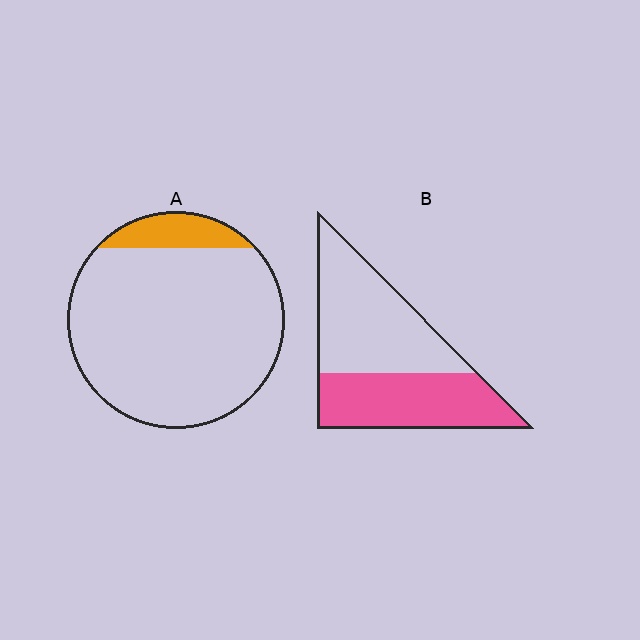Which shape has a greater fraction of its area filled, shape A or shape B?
Shape B.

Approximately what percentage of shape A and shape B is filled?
A is approximately 10% and B is approximately 45%.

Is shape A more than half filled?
No.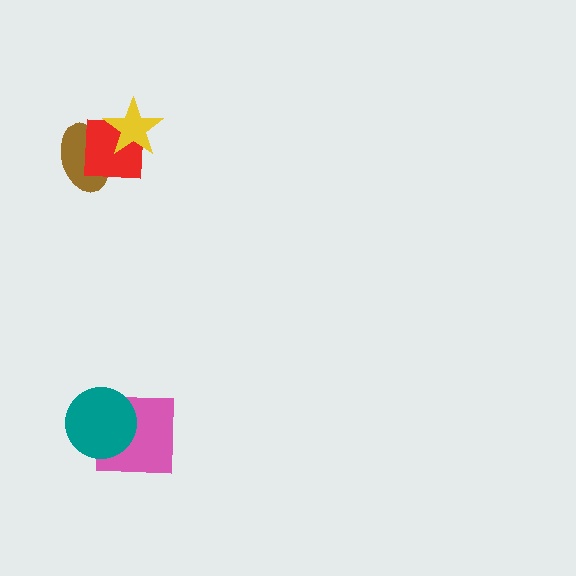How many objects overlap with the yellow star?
2 objects overlap with the yellow star.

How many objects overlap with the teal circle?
1 object overlaps with the teal circle.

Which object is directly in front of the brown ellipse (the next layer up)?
The red square is directly in front of the brown ellipse.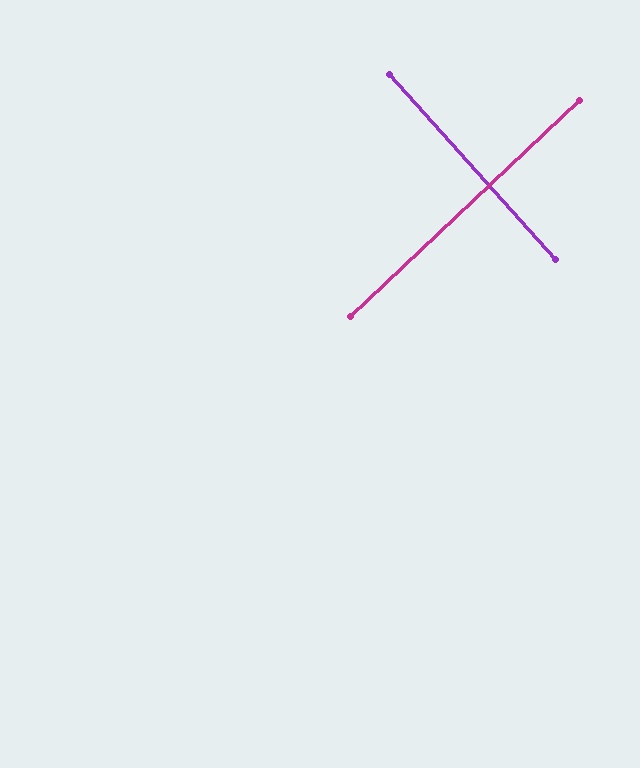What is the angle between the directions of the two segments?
Approximately 89 degrees.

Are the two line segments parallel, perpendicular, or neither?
Perpendicular — they meet at approximately 89°.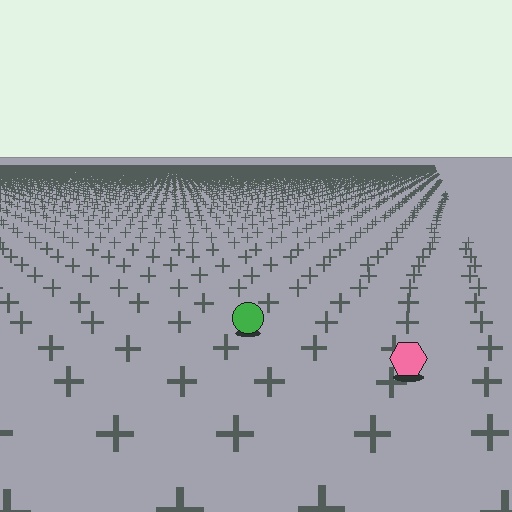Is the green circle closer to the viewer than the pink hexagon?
No. The pink hexagon is closer — you can tell from the texture gradient: the ground texture is coarser near it.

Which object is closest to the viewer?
The pink hexagon is closest. The texture marks near it are larger and more spread out.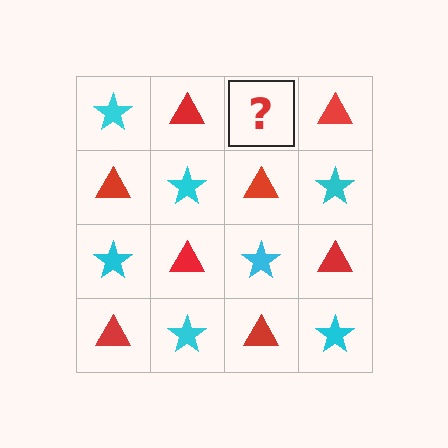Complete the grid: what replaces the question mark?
The question mark should be replaced with a cyan star.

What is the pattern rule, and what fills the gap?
The rule is that it alternates cyan star and red triangle in a checkerboard pattern. The gap should be filled with a cyan star.